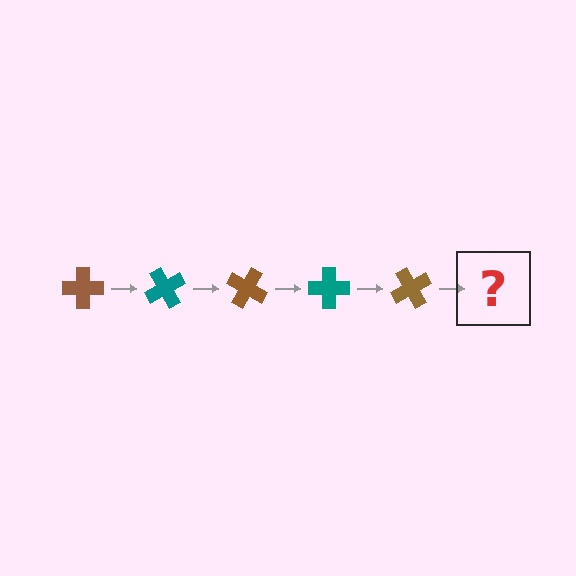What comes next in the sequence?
The next element should be a teal cross, rotated 300 degrees from the start.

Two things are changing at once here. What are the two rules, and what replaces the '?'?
The two rules are that it rotates 60 degrees each step and the color cycles through brown and teal. The '?' should be a teal cross, rotated 300 degrees from the start.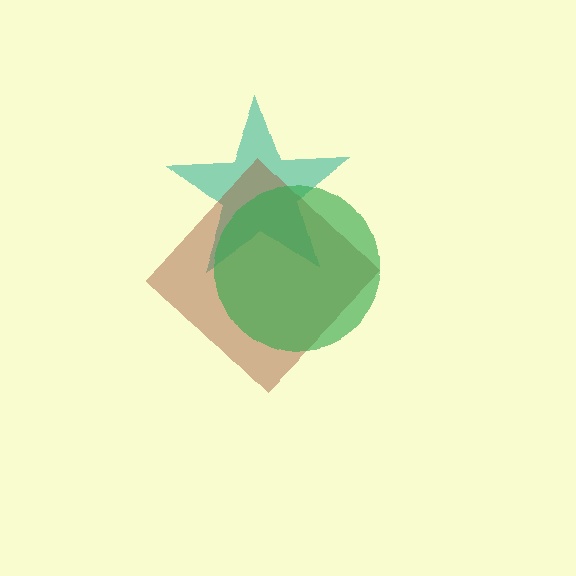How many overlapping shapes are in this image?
There are 3 overlapping shapes in the image.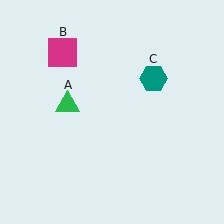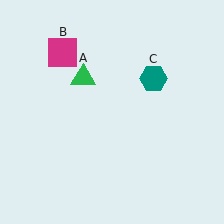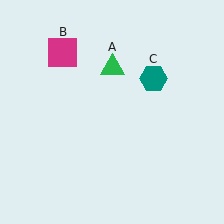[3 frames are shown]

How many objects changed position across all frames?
1 object changed position: green triangle (object A).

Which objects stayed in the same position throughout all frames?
Magenta square (object B) and teal hexagon (object C) remained stationary.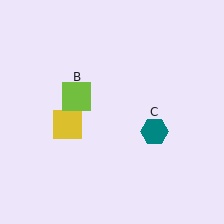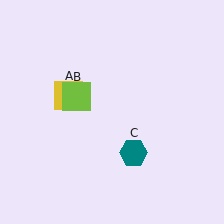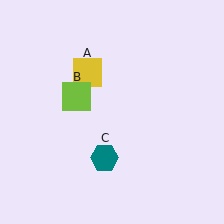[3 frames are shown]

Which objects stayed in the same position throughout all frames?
Lime square (object B) remained stationary.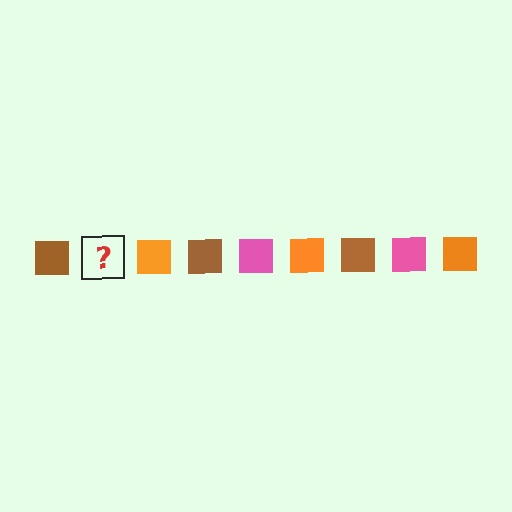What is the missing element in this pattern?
The missing element is a pink square.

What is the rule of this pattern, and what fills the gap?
The rule is that the pattern cycles through brown, pink, orange squares. The gap should be filled with a pink square.